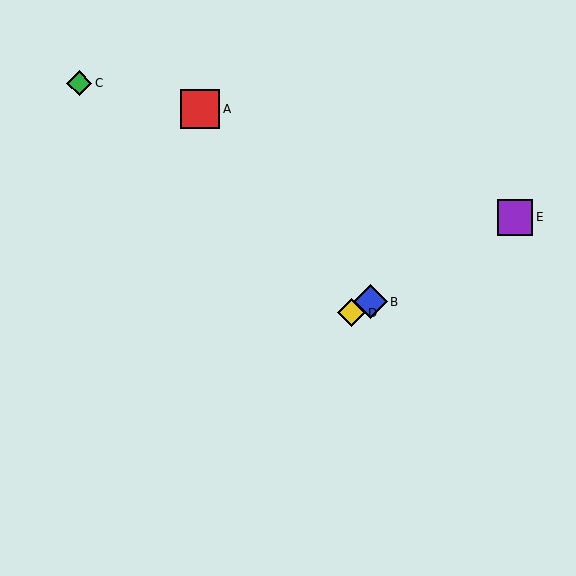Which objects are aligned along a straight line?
Objects B, D, E are aligned along a straight line.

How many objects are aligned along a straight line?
3 objects (B, D, E) are aligned along a straight line.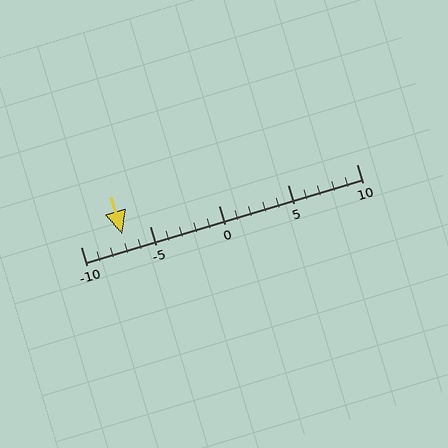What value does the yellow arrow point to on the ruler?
The yellow arrow points to approximately -7.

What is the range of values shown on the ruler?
The ruler shows values from -10 to 10.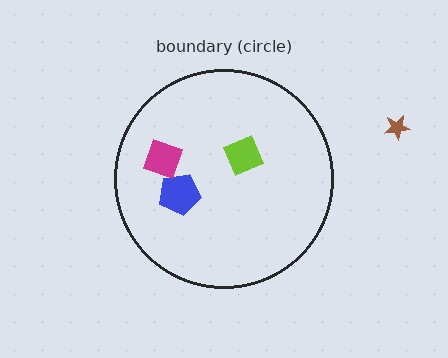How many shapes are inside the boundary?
3 inside, 1 outside.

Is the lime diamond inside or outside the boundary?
Inside.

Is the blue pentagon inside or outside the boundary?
Inside.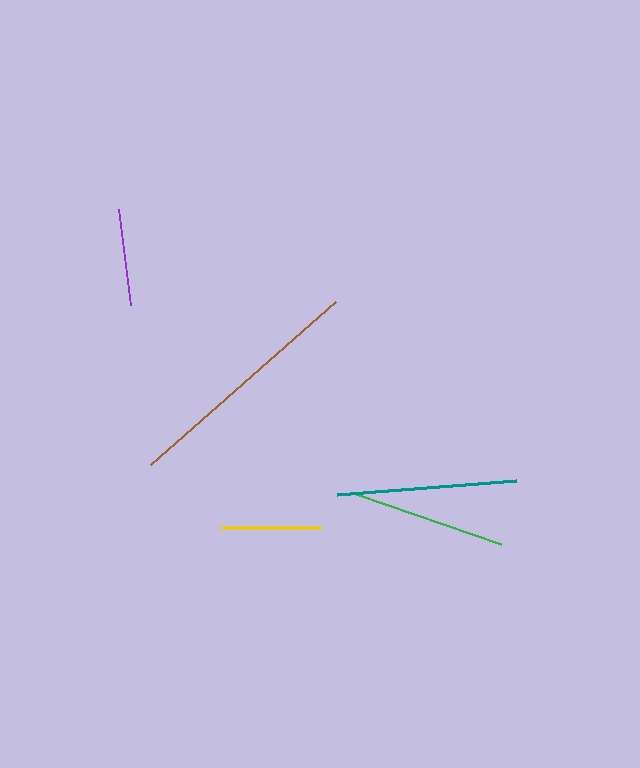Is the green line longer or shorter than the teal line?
The teal line is longer than the green line.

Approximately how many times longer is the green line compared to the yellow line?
The green line is approximately 1.5 times the length of the yellow line.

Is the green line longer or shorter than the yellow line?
The green line is longer than the yellow line.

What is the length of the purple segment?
The purple segment is approximately 97 pixels long.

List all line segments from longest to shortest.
From longest to shortest: brown, teal, green, yellow, purple.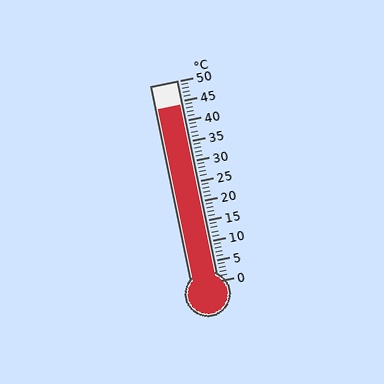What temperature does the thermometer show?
The thermometer shows approximately 44°C.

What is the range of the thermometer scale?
The thermometer scale ranges from 0°C to 50°C.